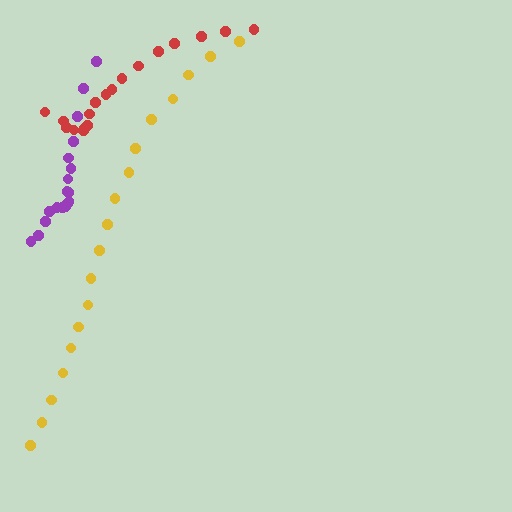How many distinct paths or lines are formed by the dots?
There are 3 distinct paths.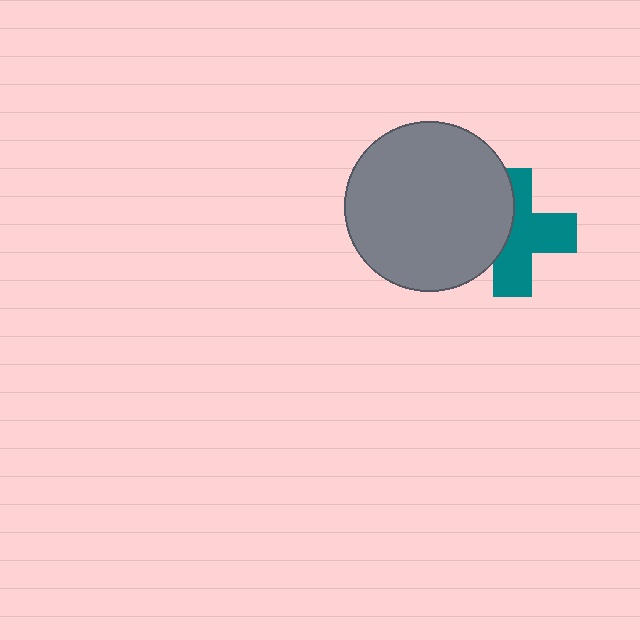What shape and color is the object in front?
The object in front is a gray circle.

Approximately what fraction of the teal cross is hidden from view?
Roughly 39% of the teal cross is hidden behind the gray circle.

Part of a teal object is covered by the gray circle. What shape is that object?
It is a cross.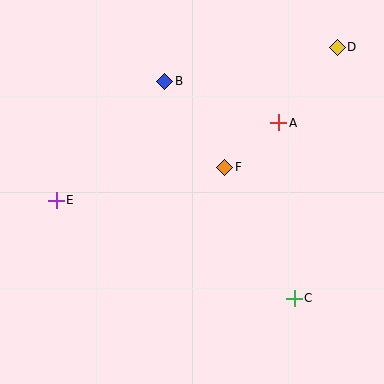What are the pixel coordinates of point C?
Point C is at (294, 298).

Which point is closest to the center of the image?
Point F at (225, 167) is closest to the center.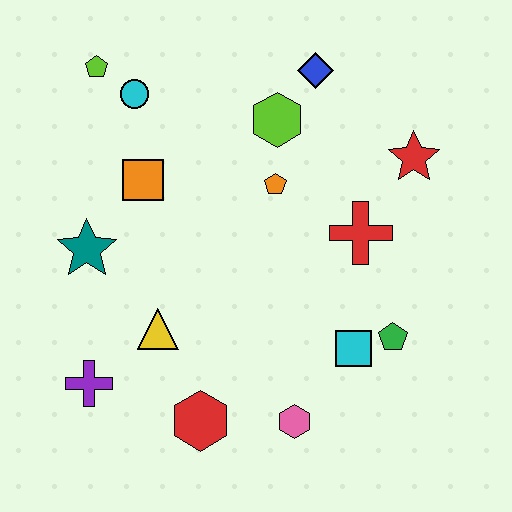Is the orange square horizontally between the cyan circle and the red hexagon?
Yes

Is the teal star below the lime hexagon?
Yes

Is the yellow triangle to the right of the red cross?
No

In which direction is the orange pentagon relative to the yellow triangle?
The orange pentagon is above the yellow triangle.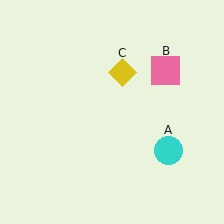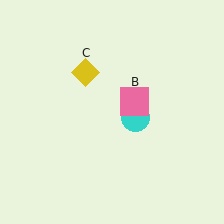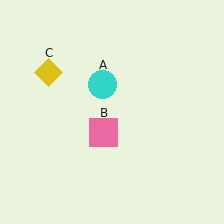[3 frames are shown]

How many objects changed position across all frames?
3 objects changed position: cyan circle (object A), pink square (object B), yellow diamond (object C).